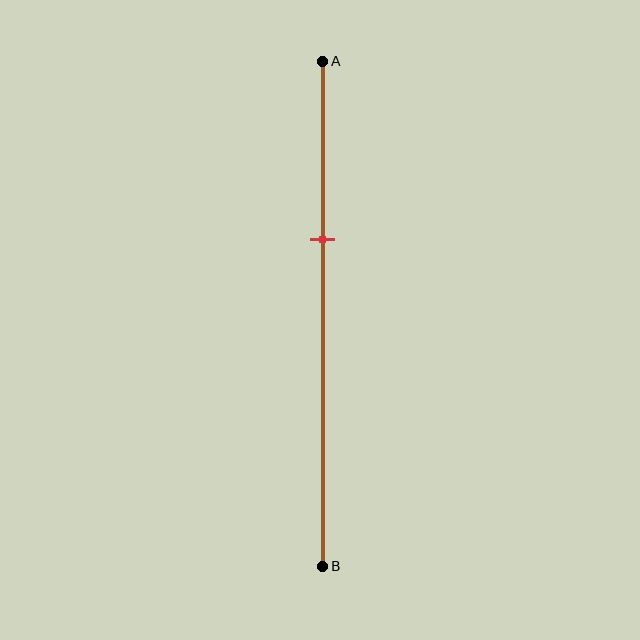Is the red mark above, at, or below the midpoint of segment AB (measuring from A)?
The red mark is above the midpoint of segment AB.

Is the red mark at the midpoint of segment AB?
No, the mark is at about 35% from A, not at the 50% midpoint.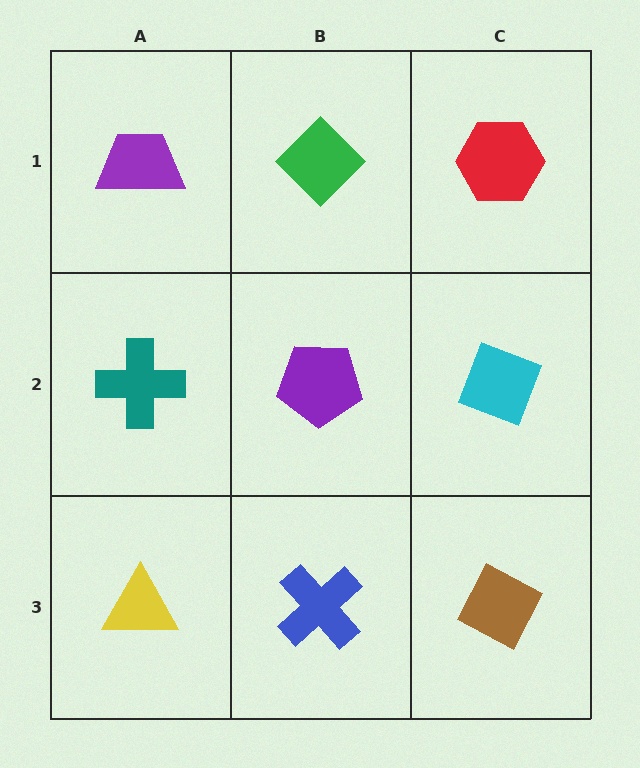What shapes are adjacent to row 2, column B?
A green diamond (row 1, column B), a blue cross (row 3, column B), a teal cross (row 2, column A), a cyan diamond (row 2, column C).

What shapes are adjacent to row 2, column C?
A red hexagon (row 1, column C), a brown diamond (row 3, column C), a purple pentagon (row 2, column B).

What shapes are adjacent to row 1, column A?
A teal cross (row 2, column A), a green diamond (row 1, column B).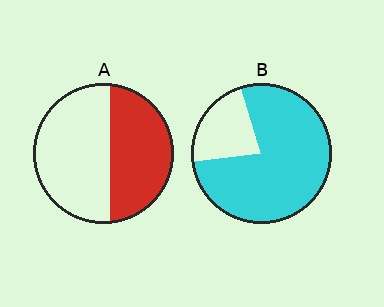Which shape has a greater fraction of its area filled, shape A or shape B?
Shape B.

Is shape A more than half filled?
No.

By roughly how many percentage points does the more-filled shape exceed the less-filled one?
By roughly 35 percentage points (B over A).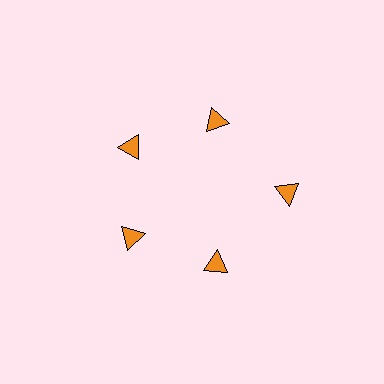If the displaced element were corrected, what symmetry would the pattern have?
It would have 5-fold rotational symmetry — the pattern would map onto itself every 72 degrees.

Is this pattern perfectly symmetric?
No. The 5 orange triangles are arranged in a ring, but one element near the 3 o'clock position is pushed outward from the center, breaking the 5-fold rotational symmetry.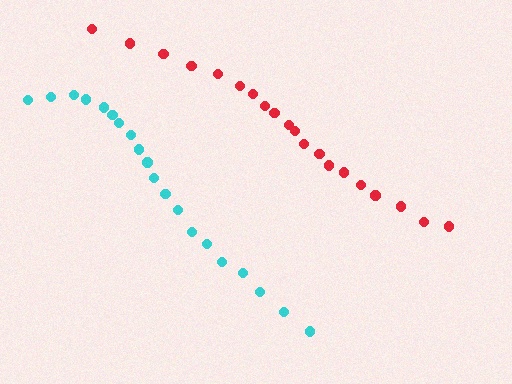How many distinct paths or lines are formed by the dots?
There are 2 distinct paths.